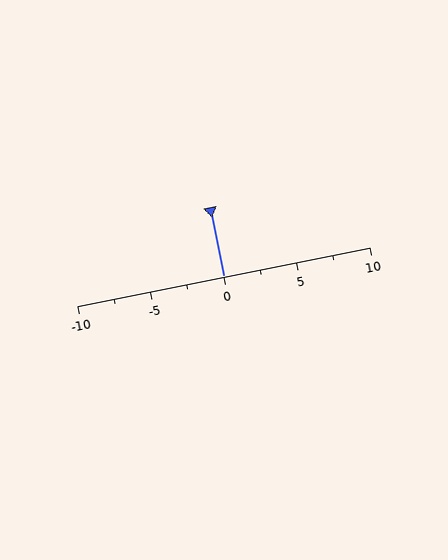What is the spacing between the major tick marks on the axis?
The major ticks are spaced 5 apart.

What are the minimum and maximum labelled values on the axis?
The axis runs from -10 to 10.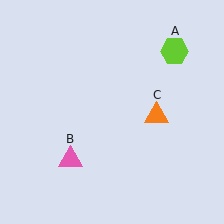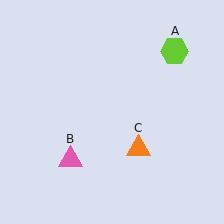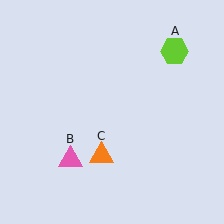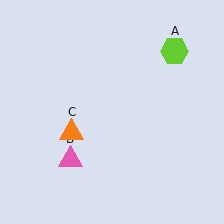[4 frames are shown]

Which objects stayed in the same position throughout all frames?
Lime hexagon (object A) and pink triangle (object B) remained stationary.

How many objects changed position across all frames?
1 object changed position: orange triangle (object C).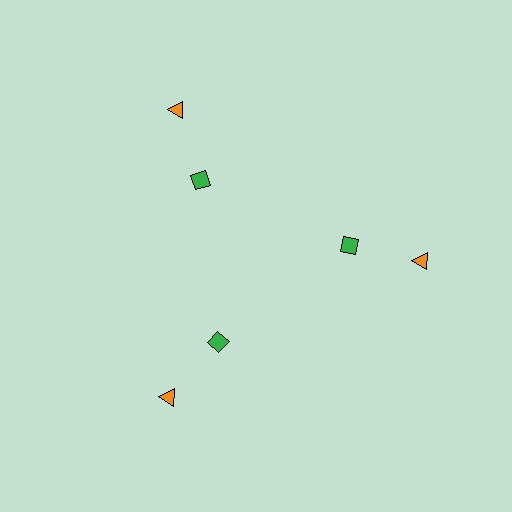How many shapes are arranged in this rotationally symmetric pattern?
There are 6 shapes, arranged in 3 groups of 2.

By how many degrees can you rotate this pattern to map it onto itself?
The pattern maps onto itself every 120 degrees of rotation.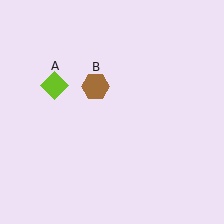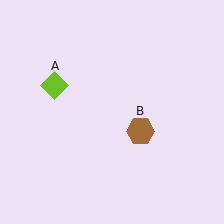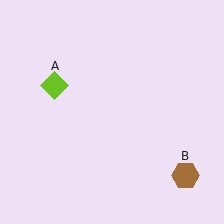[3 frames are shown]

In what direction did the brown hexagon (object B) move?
The brown hexagon (object B) moved down and to the right.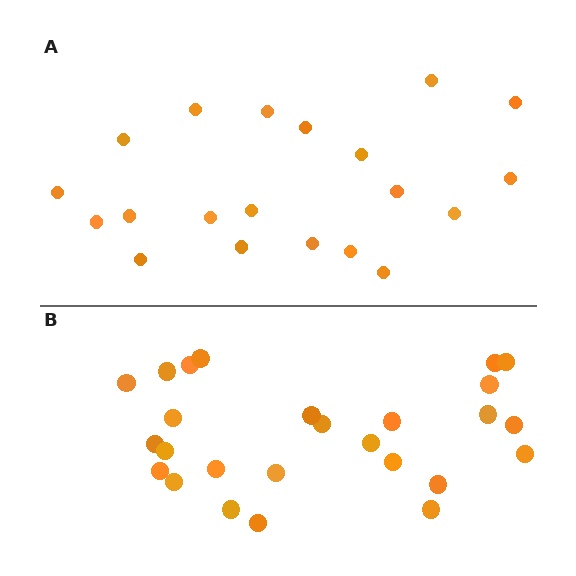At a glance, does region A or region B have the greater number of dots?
Region B (the bottom region) has more dots.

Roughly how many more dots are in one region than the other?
Region B has about 6 more dots than region A.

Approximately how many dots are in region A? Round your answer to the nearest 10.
About 20 dots.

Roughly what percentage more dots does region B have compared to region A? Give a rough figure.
About 30% more.